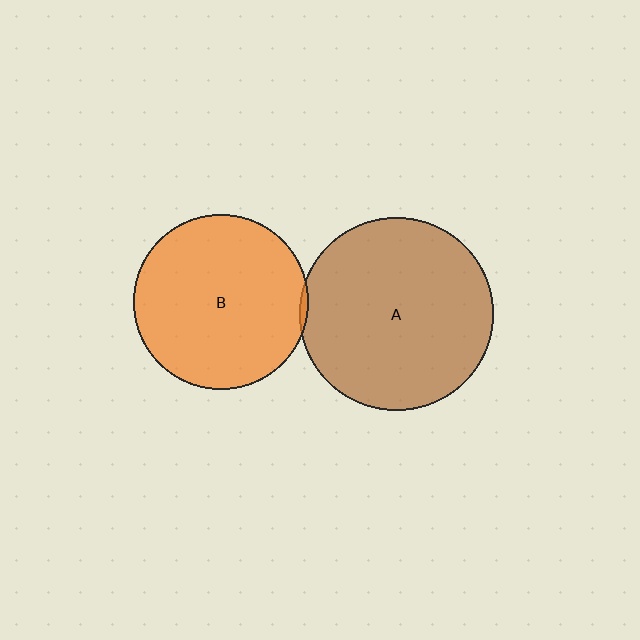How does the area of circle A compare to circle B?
Approximately 1.2 times.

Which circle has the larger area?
Circle A (brown).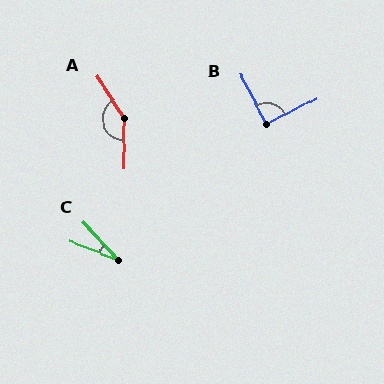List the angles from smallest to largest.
C (25°), B (89°), A (147°).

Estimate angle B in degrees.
Approximately 89 degrees.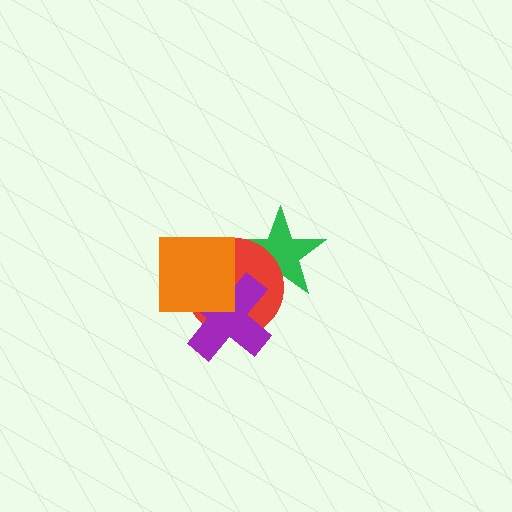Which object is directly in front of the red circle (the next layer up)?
The purple cross is directly in front of the red circle.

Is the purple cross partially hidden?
Yes, it is partially covered by another shape.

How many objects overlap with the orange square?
2 objects overlap with the orange square.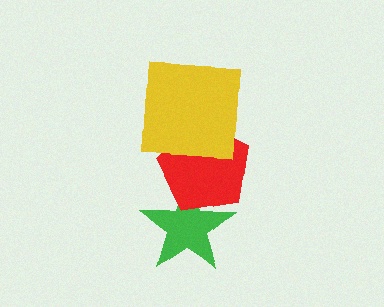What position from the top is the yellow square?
The yellow square is 1st from the top.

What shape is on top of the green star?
The red pentagon is on top of the green star.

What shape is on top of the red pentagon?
The yellow square is on top of the red pentagon.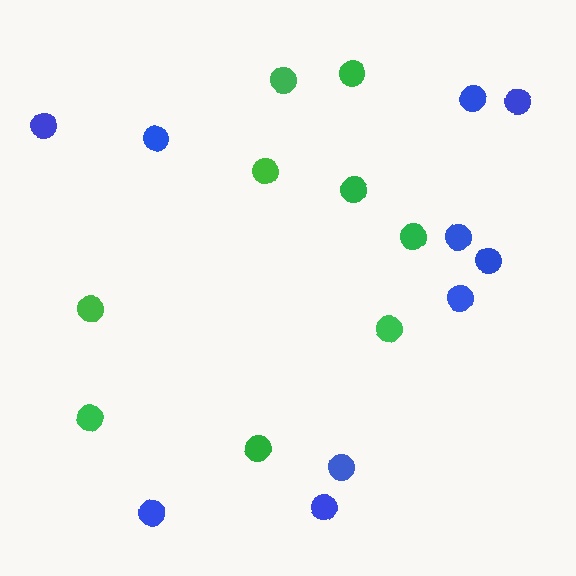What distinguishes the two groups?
There are 2 groups: one group of green circles (9) and one group of blue circles (10).